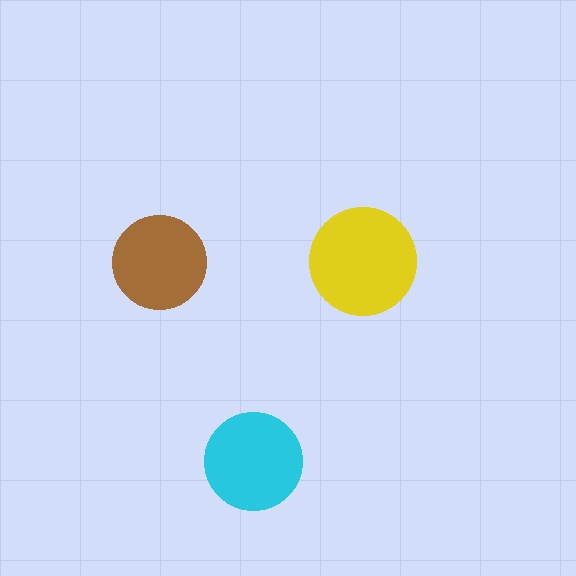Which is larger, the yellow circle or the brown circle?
The yellow one.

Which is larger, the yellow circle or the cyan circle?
The yellow one.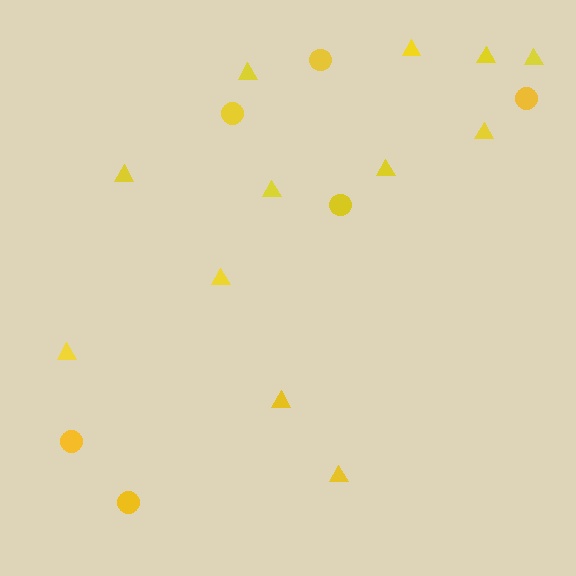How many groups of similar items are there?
There are 2 groups: one group of circles (6) and one group of triangles (12).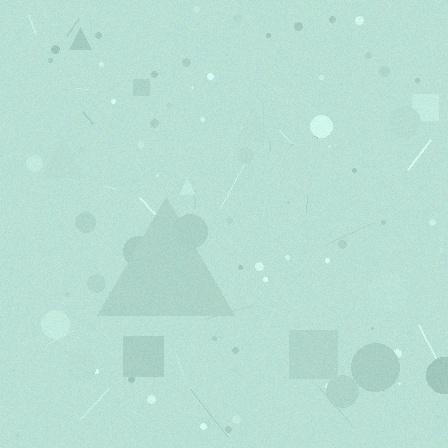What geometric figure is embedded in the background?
A triangle is embedded in the background.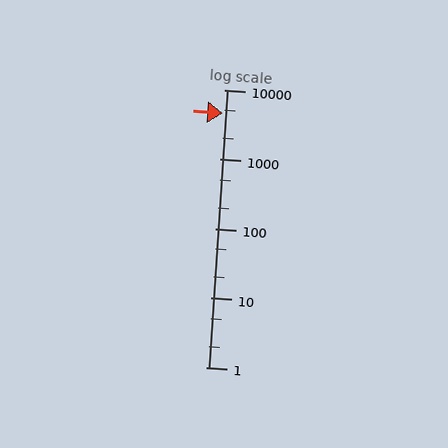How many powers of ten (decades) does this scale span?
The scale spans 4 decades, from 1 to 10000.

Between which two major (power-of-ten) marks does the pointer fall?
The pointer is between 1000 and 10000.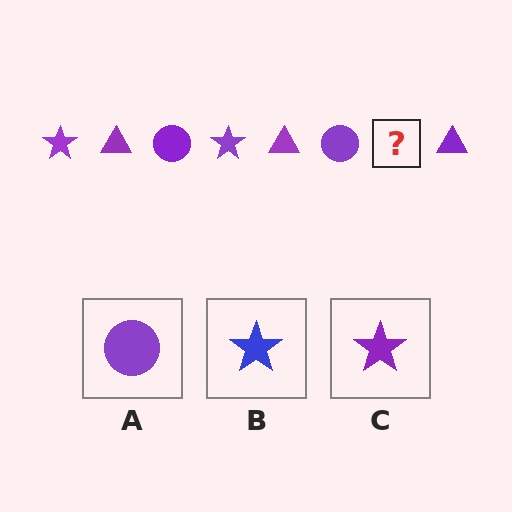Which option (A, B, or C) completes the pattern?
C.